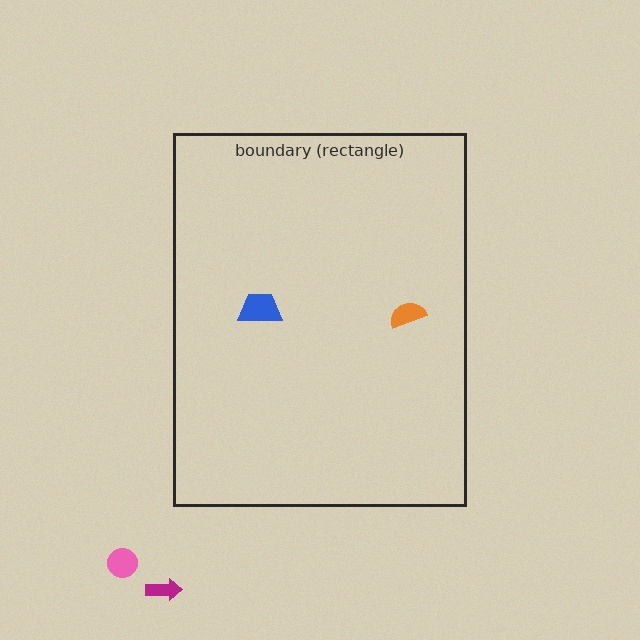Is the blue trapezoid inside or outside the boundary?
Inside.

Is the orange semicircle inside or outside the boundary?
Inside.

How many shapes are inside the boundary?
2 inside, 2 outside.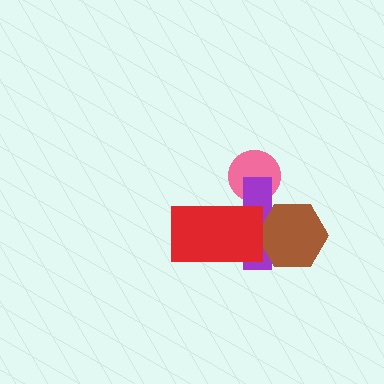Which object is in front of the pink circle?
The purple cross is in front of the pink circle.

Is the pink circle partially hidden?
Yes, it is partially covered by another shape.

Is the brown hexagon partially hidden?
No, no other shape covers it.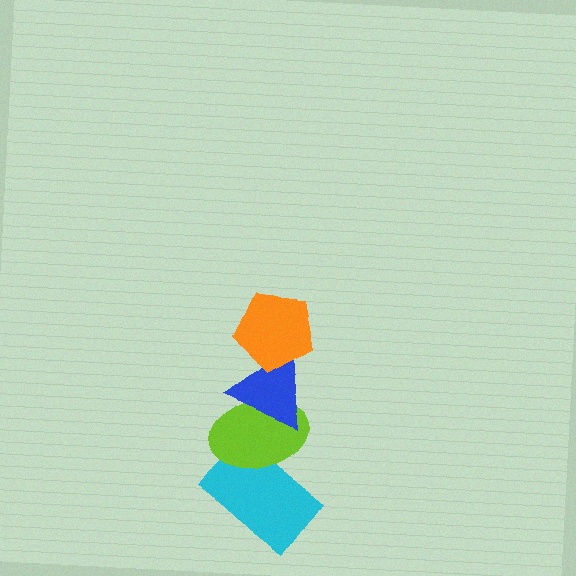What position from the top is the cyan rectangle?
The cyan rectangle is 4th from the top.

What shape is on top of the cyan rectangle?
The lime ellipse is on top of the cyan rectangle.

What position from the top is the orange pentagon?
The orange pentagon is 1st from the top.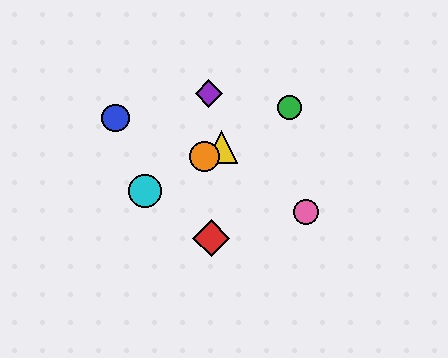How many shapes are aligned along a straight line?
4 shapes (the green circle, the yellow triangle, the orange circle, the cyan circle) are aligned along a straight line.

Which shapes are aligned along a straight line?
The green circle, the yellow triangle, the orange circle, the cyan circle are aligned along a straight line.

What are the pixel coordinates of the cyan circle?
The cyan circle is at (145, 191).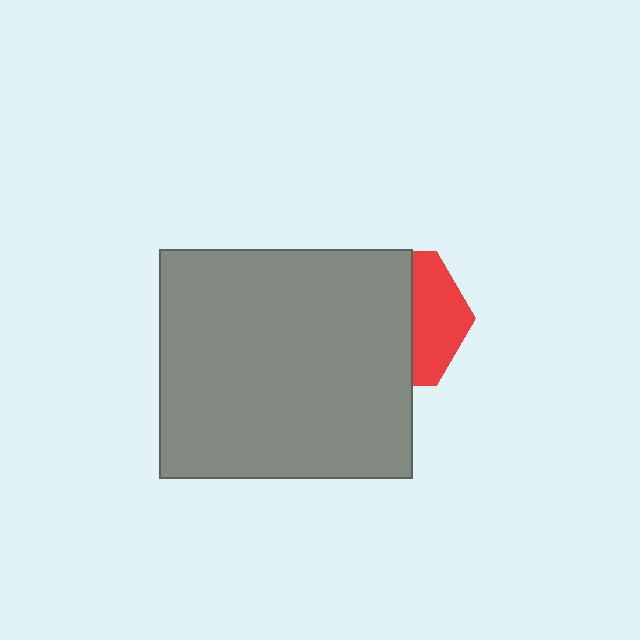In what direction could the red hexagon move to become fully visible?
The red hexagon could move right. That would shift it out from behind the gray rectangle entirely.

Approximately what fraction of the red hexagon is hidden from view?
Roughly 63% of the red hexagon is hidden behind the gray rectangle.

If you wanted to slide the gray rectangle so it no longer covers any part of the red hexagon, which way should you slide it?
Slide it left — that is the most direct way to separate the two shapes.